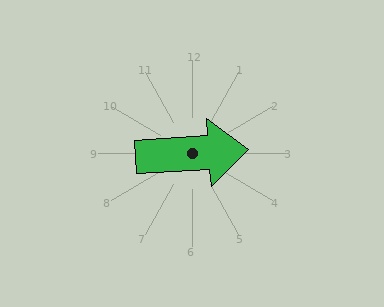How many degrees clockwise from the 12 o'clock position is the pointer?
Approximately 86 degrees.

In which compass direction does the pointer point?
East.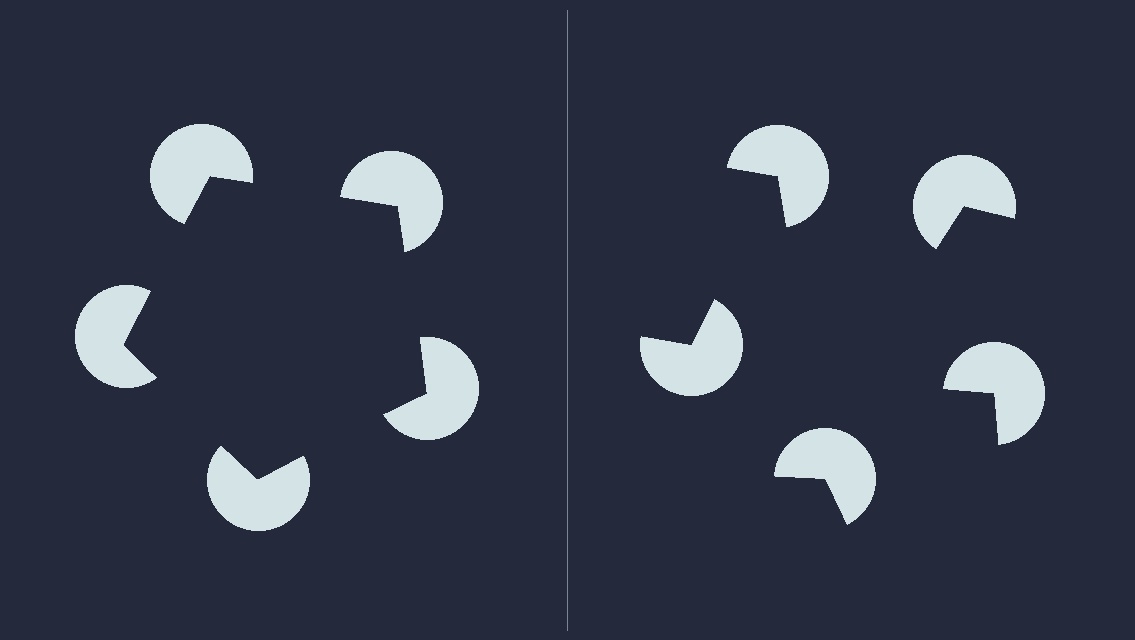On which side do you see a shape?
An illusory pentagon appears on the left side. On the right side the wedge cuts are rotated, so no coherent shape forms.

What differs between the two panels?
The pac-man discs are positioned identically on both sides; only the wedge orientations differ. On the left they align to a pentagon; on the right they are misaligned.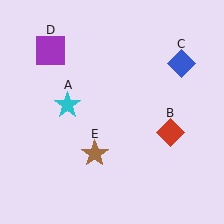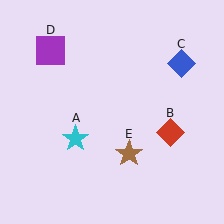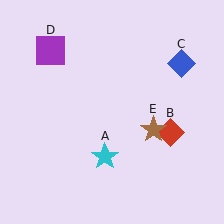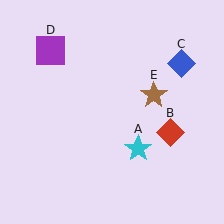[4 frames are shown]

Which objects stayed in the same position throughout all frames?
Red diamond (object B) and blue diamond (object C) and purple square (object D) remained stationary.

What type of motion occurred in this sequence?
The cyan star (object A), brown star (object E) rotated counterclockwise around the center of the scene.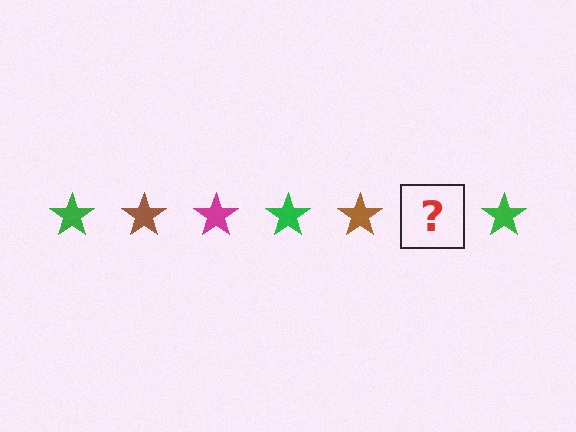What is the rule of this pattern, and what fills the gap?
The rule is that the pattern cycles through green, brown, magenta stars. The gap should be filled with a magenta star.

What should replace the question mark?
The question mark should be replaced with a magenta star.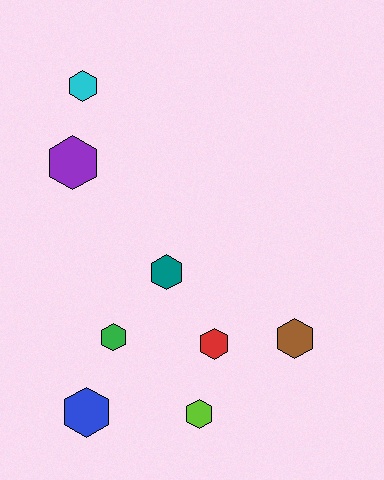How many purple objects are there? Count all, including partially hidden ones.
There is 1 purple object.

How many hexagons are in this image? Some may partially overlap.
There are 8 hexagons.